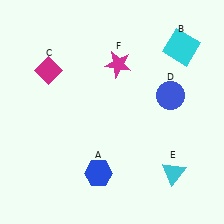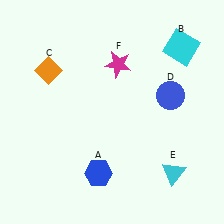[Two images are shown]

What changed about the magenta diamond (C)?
In Image 1, C is magenta. In Image 2, it changed to orange.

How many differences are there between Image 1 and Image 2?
There is 1 difference between the two images.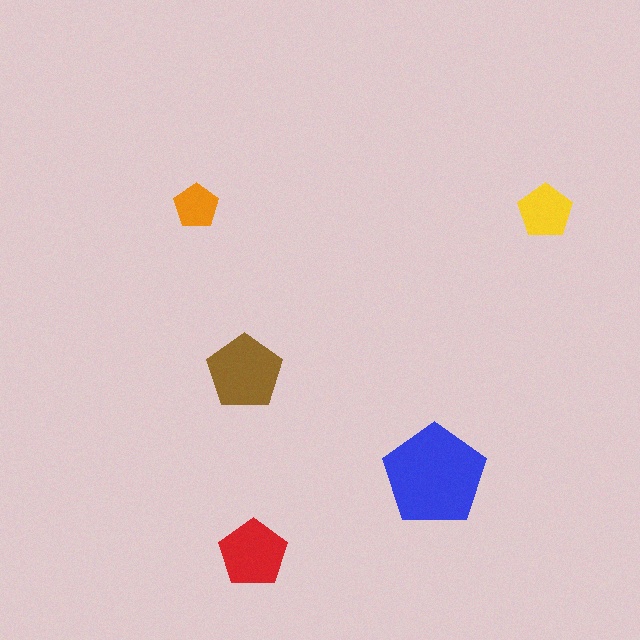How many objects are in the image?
There are 5 objects in the image.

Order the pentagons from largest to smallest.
the blue one, the brown one, the red one, the yellow one, the orange one.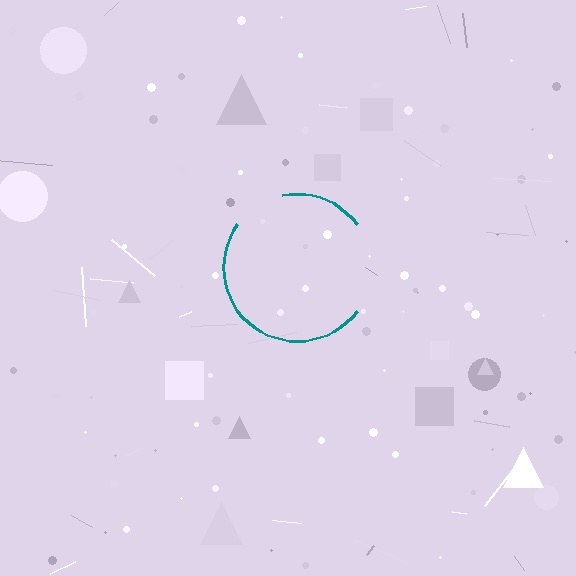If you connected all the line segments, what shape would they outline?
They would outline a circle.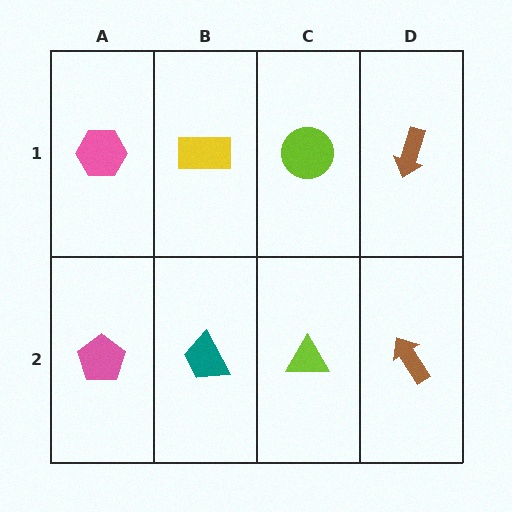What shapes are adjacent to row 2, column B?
A yellow rectangle (row 1, column B), a pink pentagon (row 2, column A), a lime triangle (row 2, column C).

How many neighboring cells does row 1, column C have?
3.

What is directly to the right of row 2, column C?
A brown arrow.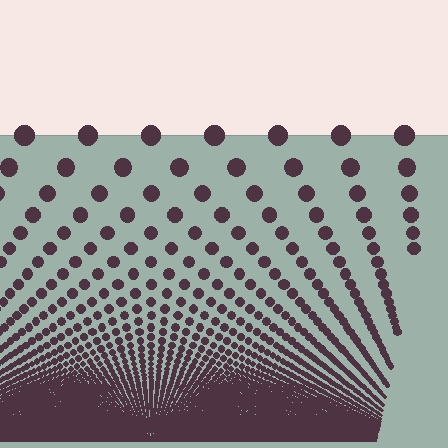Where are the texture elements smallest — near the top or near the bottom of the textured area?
Near the bottom.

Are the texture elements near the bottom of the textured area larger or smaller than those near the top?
Smaller. The gradient is inverted — elements near the bottom are smaller and denser.